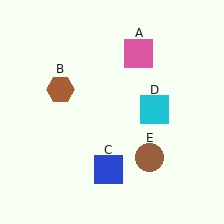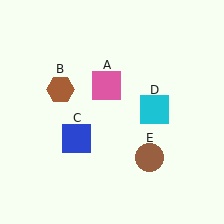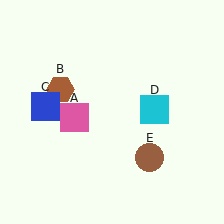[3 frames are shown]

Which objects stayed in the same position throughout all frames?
Brown hexagon (object B) and cyan square (object D) and brown circle (object E) remained stationary.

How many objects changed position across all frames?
2 objects changed position: pink square (object A), blue square (object C).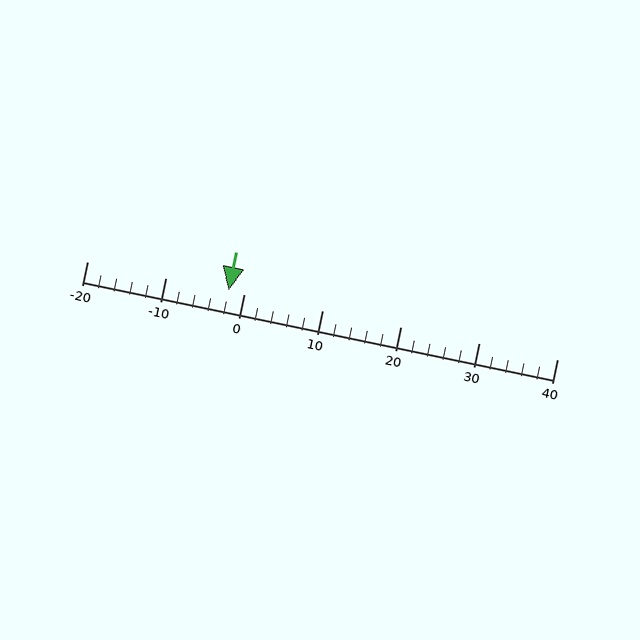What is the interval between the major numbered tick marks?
The major tick marks are spaced 10 units apart.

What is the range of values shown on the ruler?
The ruler shows values from -20 to 40.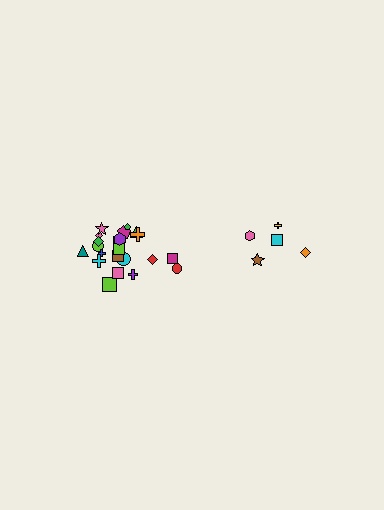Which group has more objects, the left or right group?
The left group.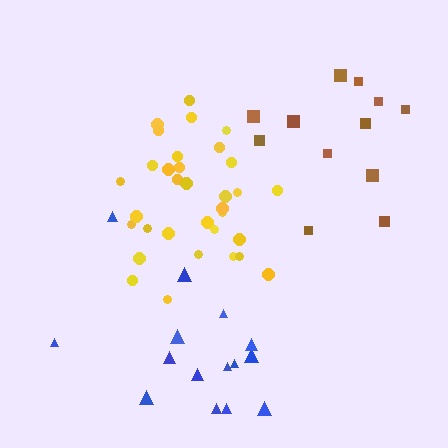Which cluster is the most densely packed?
Yellow.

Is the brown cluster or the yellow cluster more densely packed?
Yellow.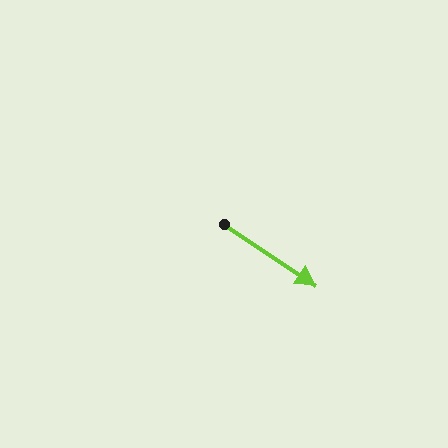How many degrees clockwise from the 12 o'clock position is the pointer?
Approximately 124 degrees.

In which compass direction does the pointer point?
Southeast.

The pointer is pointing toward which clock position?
Roughly 4 o'clock.